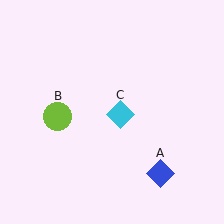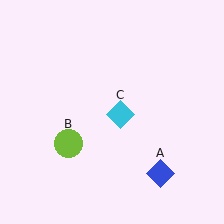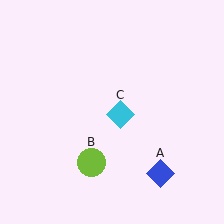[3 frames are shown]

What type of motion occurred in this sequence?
The lime circle (object B) rotated counterclockwise around the center of the scene.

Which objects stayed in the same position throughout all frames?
Blue diamond (object A) and cyan diamond (object C) remained stationary.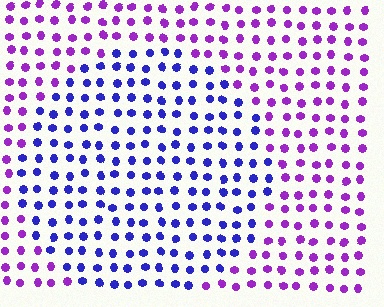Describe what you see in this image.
The image is filled with small purple elements in a uniform arrangement. A circle-shaped region is visible where the elements are tinted to a slightly different hue, forming a subtle color boundary.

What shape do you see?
I see a circle.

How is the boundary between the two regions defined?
The boundary is defined purely by a slight shift in hue (about 44 degrees). Spacing, size, and orientation are identical on both sides.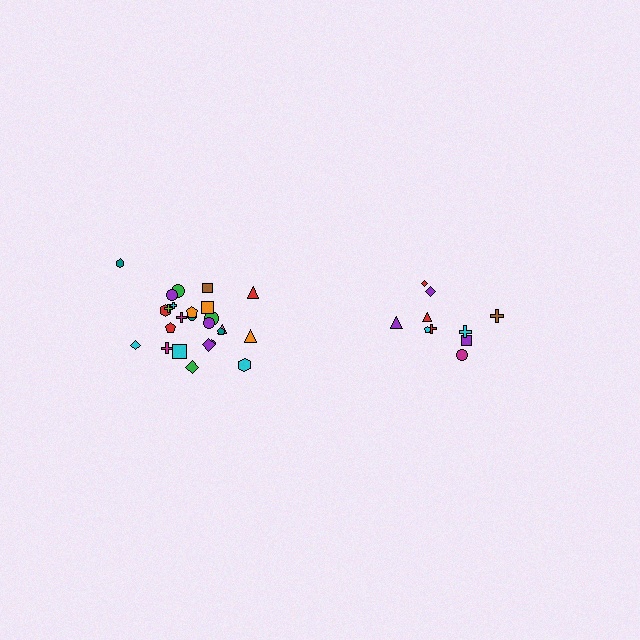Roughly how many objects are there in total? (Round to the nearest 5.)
Roughly 35 objects in total.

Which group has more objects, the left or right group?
The left group.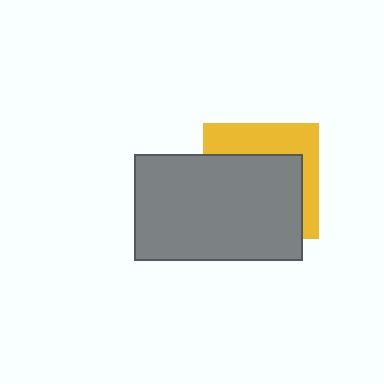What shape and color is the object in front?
The object in front is a gray rectangle.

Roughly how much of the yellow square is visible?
A small part of it is visible (roughly 36%).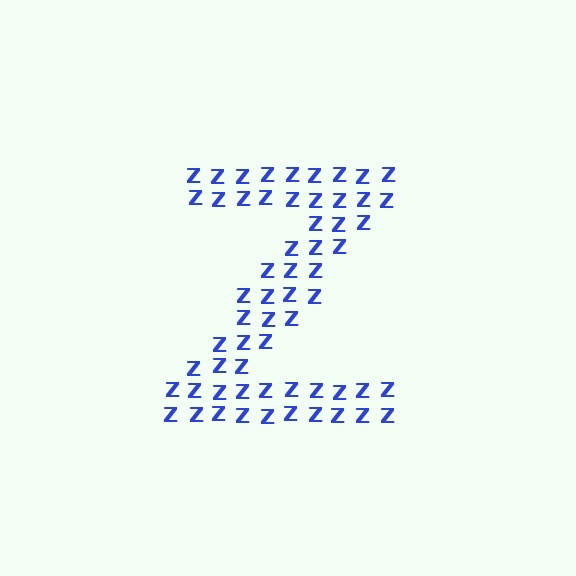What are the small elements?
The small elements are letter Z's.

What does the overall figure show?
The overall figure shows the letter Z.